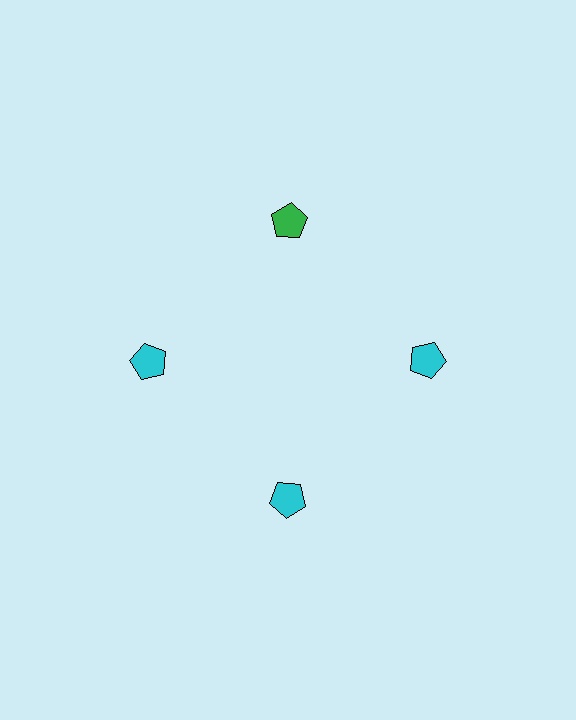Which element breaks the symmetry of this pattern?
The green pentagon at roughly the 12 o'clock position breaks the symmetry. All other shapes are cyan pentagons.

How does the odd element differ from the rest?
It has a different color: green instead of cyan.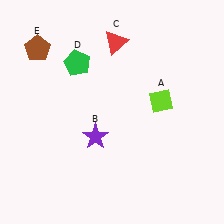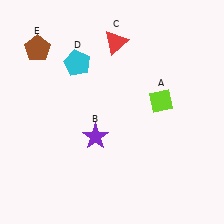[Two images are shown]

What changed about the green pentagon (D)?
In Image 1, D is green. In Image 2, it changed to cyan.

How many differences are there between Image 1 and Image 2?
There is 1 difference between the two images.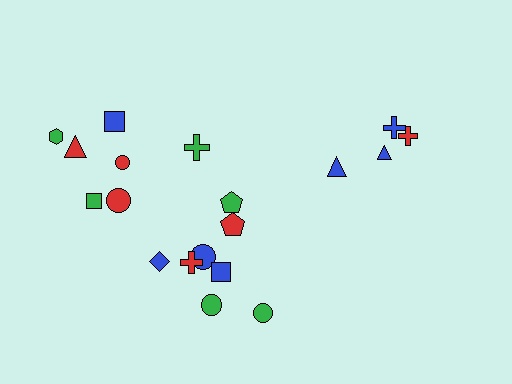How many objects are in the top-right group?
There are 4 objects.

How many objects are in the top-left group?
There are 7 objects.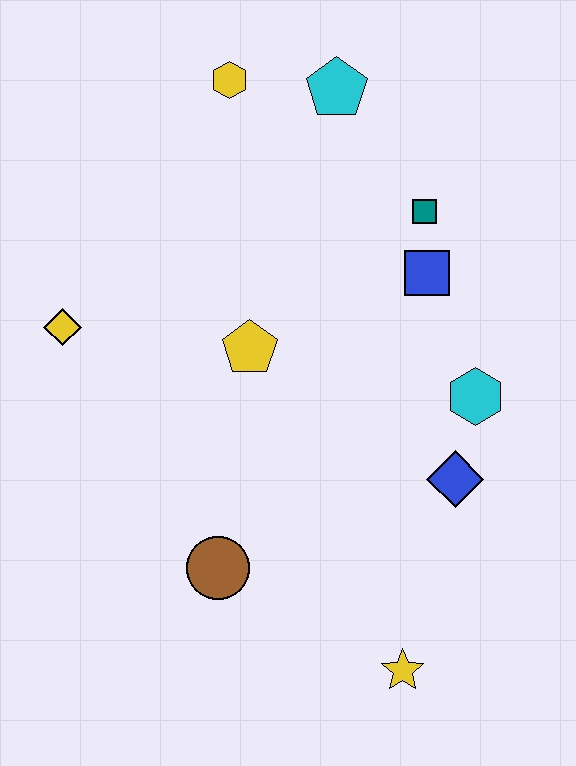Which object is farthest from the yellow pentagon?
The yellow star is farthest from the yellow pentagon.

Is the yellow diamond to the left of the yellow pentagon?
Yes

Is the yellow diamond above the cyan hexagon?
Yes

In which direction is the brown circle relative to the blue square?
The brown circle is below the blue square.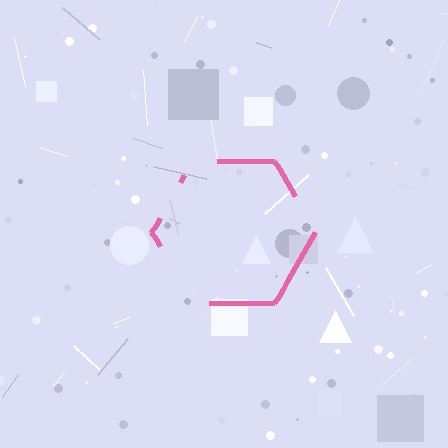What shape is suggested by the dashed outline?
The dashed outline suggests a hexagon.